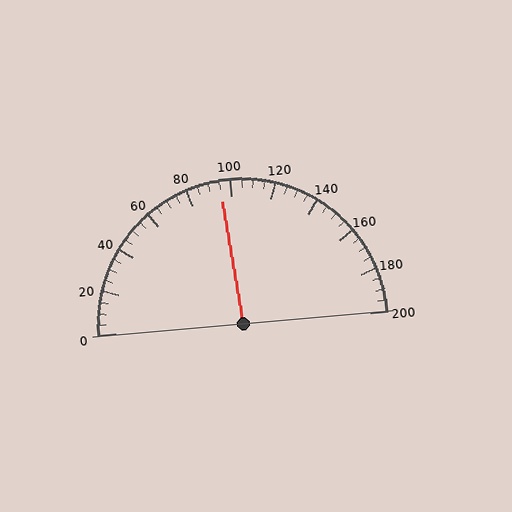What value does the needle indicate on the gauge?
The needle indicates approximately 95.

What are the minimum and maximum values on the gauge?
The gauge ranges from 0 to 200.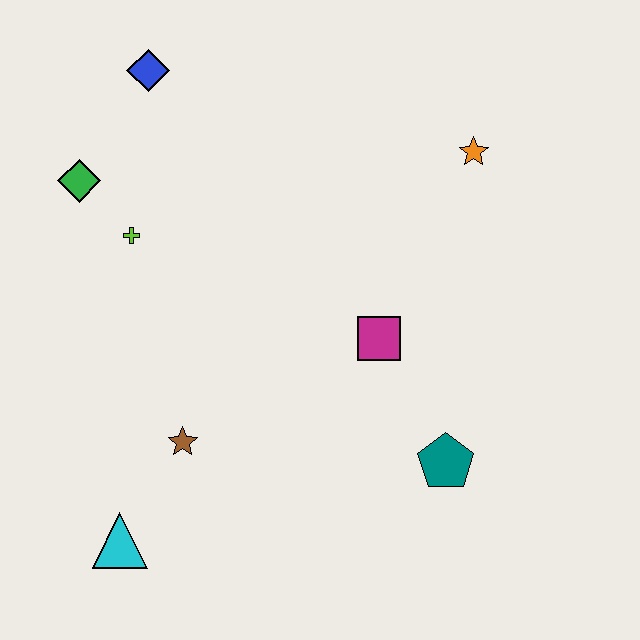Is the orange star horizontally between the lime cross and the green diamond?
No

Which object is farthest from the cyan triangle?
The orange star is farthest from the cyan triangle.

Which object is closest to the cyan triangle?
The brown star is closest to the cyan triangle.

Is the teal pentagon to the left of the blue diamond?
No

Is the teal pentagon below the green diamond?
Yes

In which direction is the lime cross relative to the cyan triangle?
The lime cross is above the cyan triangle.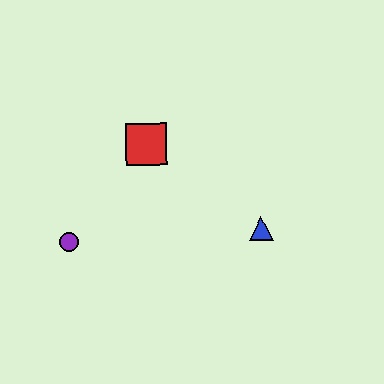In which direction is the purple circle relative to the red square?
The purple circle is below the red square.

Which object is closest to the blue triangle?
The red square is closest to the blue triangle.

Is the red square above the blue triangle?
Yes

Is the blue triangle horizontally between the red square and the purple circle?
No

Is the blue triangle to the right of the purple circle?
Yes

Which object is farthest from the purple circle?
The blue triangle is farthest from the purple circle.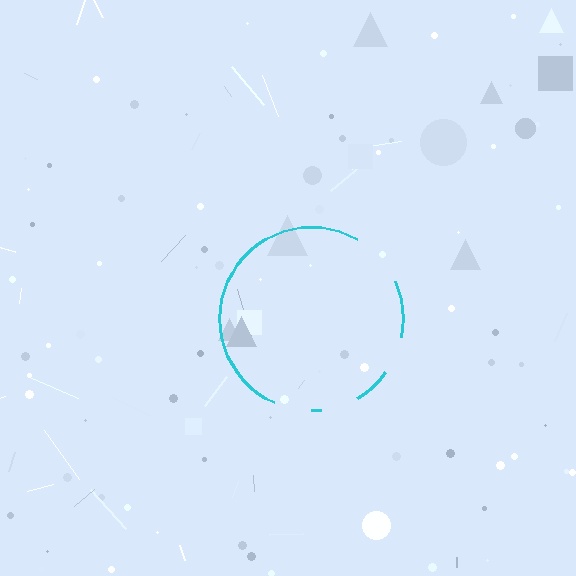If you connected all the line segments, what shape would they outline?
They would outline a circle.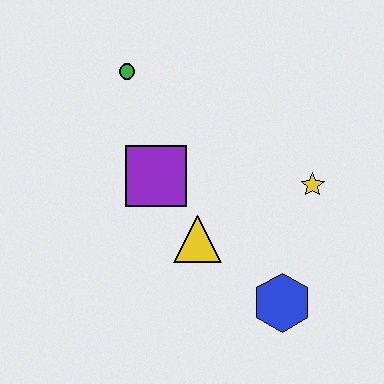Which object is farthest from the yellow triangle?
The green circle is farthest from the yellow triangle.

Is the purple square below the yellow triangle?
No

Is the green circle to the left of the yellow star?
Yes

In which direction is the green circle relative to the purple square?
The green circle is above the purple square.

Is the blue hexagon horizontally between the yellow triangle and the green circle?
No